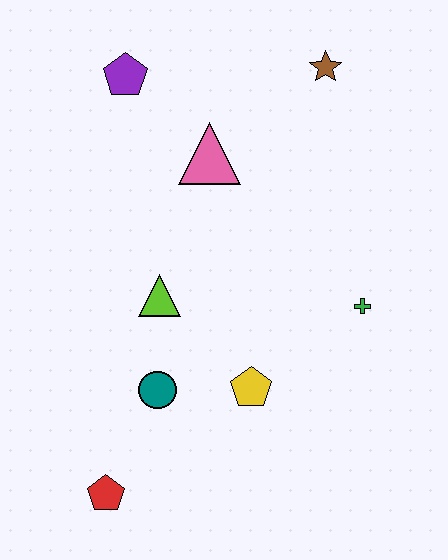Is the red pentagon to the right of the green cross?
No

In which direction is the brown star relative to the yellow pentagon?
The brown star is above the yellow pentagon.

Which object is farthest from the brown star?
The red pentagon is farthest from the brown star.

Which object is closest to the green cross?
The yellow pentagon is closest to the green cross.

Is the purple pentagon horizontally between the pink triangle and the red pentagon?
Yes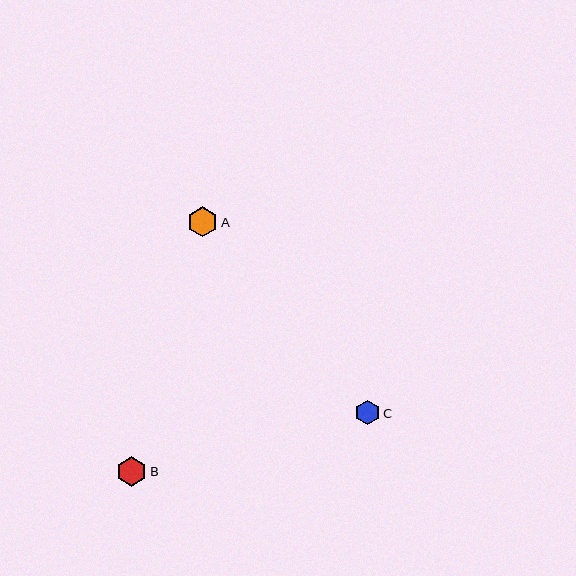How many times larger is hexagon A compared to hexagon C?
Hexagon A is approximately 1.2 times the size of hexagon C.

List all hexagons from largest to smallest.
From largest to smallest: A, B, C.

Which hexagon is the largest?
Hexagon A is the largest with a size of approximately 30 pixels.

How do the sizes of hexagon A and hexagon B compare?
Hexagon A and hexagon B are approximately the same size.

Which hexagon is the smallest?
Hexagon C is the smallest with a size of approximately 25 pixels.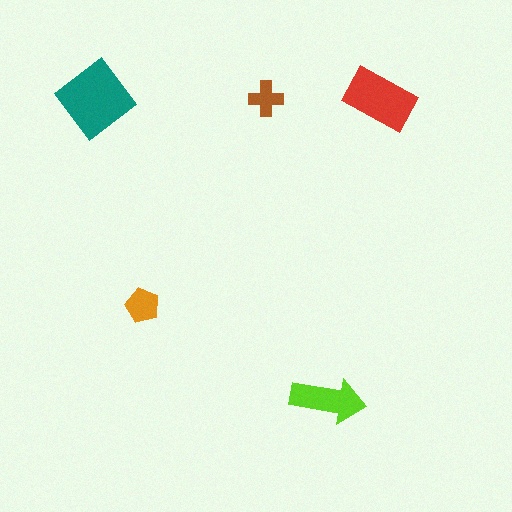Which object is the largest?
The teal diamond.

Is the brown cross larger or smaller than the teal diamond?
Smaller.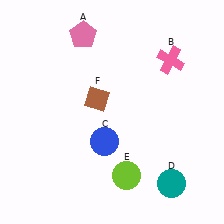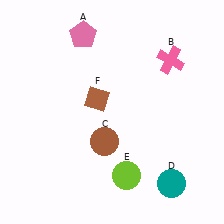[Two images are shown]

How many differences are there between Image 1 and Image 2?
There is 1 difference between the two images.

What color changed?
The circle (C) changed from blue in Image 1 to brown in Image 2.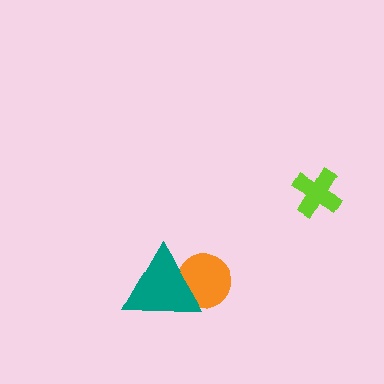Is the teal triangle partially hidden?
No, no other shape covers it.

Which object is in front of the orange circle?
The teal triangle is in front of the orange circle.